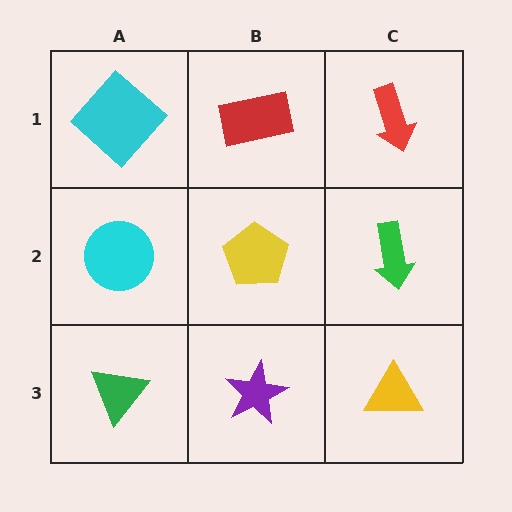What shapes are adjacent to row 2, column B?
A red rectangle (row 1, column B), a purple star (row 3, column B), a cyan circle (row 2, column A), a green arrow (row 2, column C).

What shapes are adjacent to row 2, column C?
A red arrow (row 1, column C), a yellow triangle (row 3, column C), a yellow pentagon (row 2, column B).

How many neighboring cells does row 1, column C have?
2.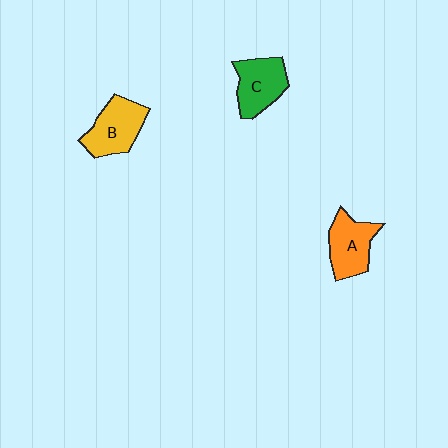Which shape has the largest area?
Shape B (yellow).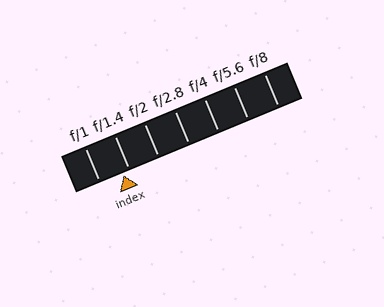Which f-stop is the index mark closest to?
The index mark is closest to f/1.4.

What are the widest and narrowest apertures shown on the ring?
The widest aperture shown is f/1 and the narrowest is f/8.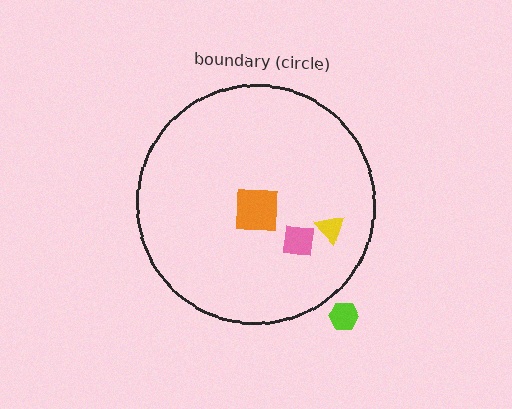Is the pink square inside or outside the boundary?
Inside.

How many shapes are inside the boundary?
3 inside, 1 outside.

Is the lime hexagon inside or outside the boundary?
Outside.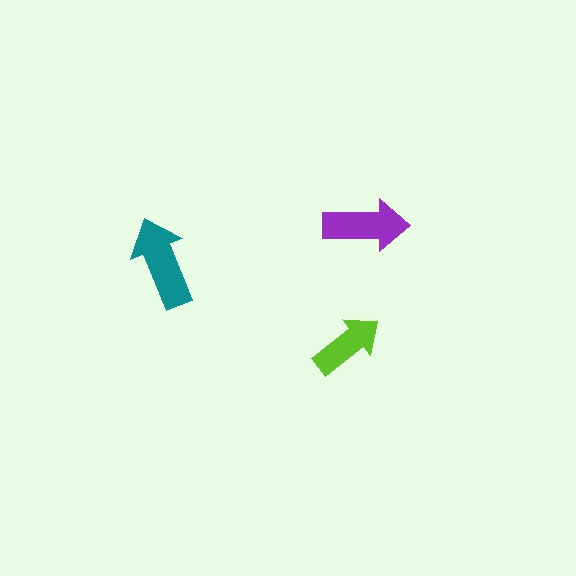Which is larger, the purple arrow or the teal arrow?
The teal one.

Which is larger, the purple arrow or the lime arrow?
The purple one.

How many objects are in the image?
There are 3 objects in the image.